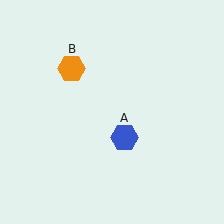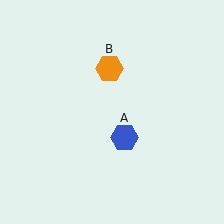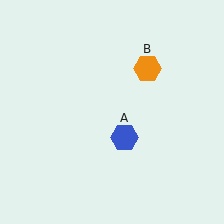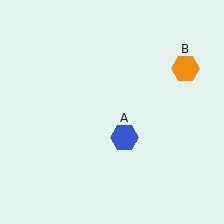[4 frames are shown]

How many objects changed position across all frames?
1 object changed position: orange hexagon (object B).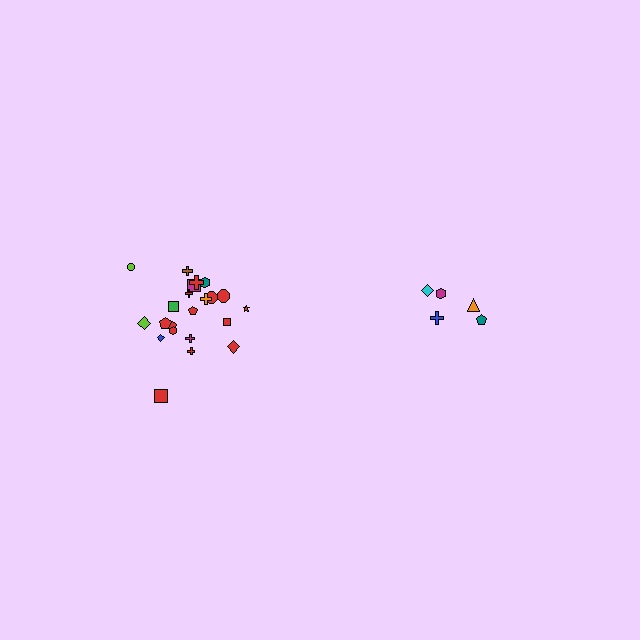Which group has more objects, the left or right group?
The left group.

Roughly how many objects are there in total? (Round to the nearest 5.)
Roughly 25 objects in total.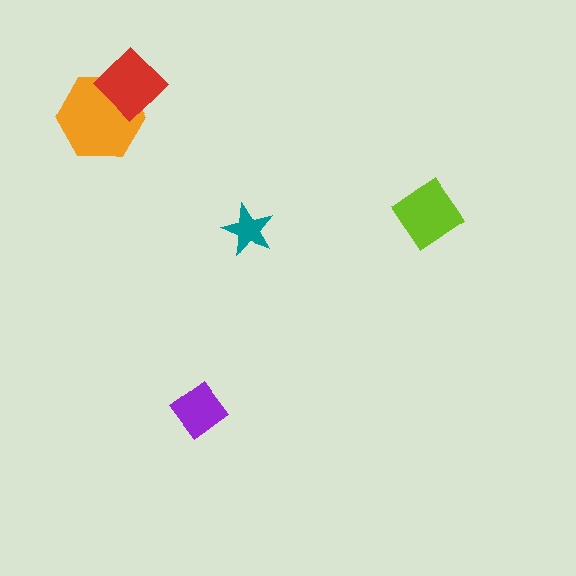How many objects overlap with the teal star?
0 objects overlap with the teal star.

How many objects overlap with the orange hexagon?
1 object overlaps with the orange hexagon.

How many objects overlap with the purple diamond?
0 objects overlap with the purple diamond.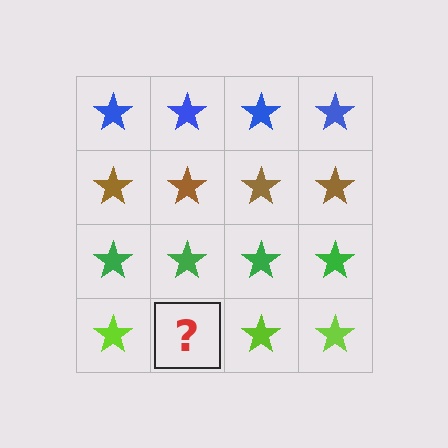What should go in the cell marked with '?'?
The missing cell should contain a lime star.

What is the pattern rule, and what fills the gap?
The rule is that each row has a consistent color. The gap should be filled with a lime star.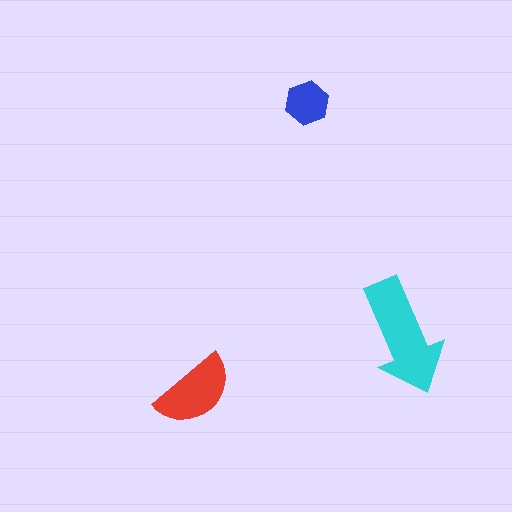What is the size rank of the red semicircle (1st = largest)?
2nd.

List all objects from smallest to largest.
The blue hexagon, the red semicircle, the cyan arrow.